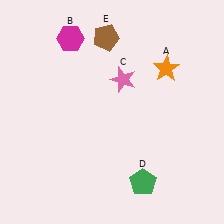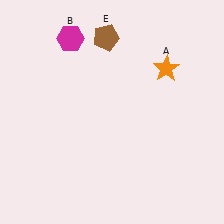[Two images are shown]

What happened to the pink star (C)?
The pink star (C) was removed in Image 2. It was in the top-right area of Image 1.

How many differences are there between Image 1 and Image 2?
There are 2 differences between the two images.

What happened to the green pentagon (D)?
The green pentagon (D) was removed in Image 2. It was in the bottom-right area of Image 1.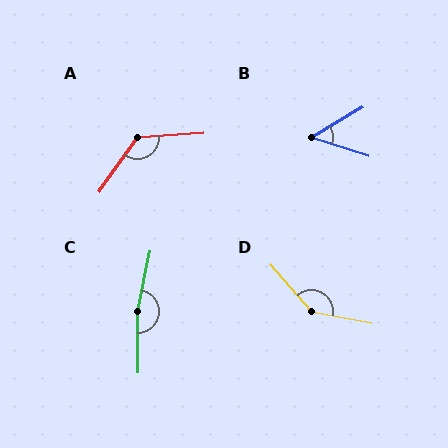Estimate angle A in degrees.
Approximately 129 degrees.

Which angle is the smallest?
B, at approximately 48 degrees.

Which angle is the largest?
C, at approximately 168 degrees.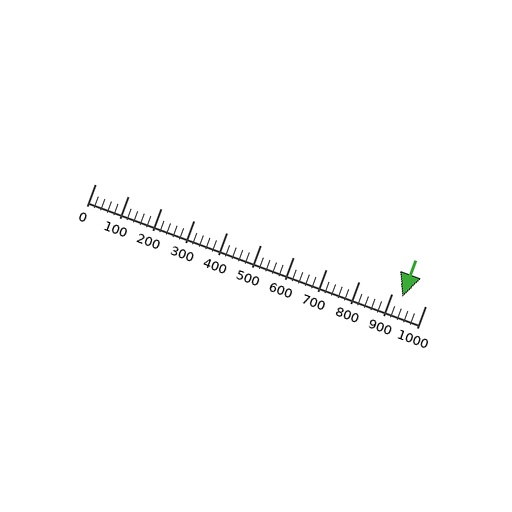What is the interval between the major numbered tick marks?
The major tick marks are spaced 100 units apart.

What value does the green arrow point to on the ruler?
The green arrow points to approximately 929.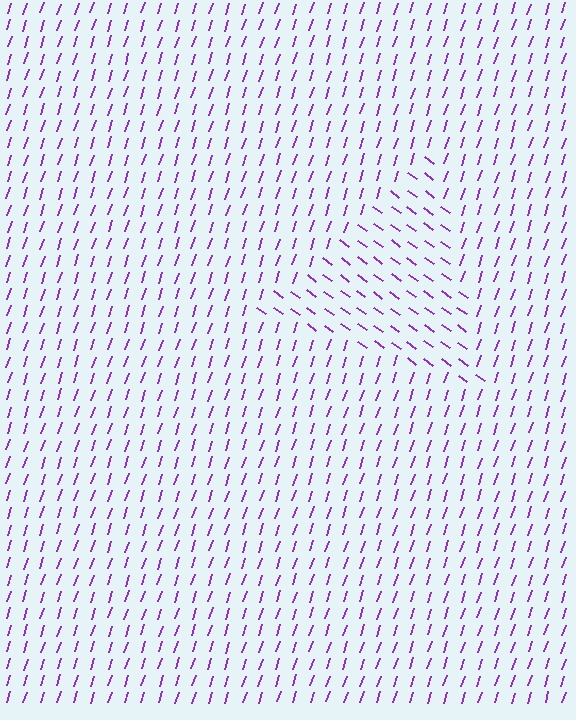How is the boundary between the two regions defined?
The boundary is defined purely by a change in line orientation (approximately 72 degrees difference). All lines are the same color and thickness.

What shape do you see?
I see a triangle.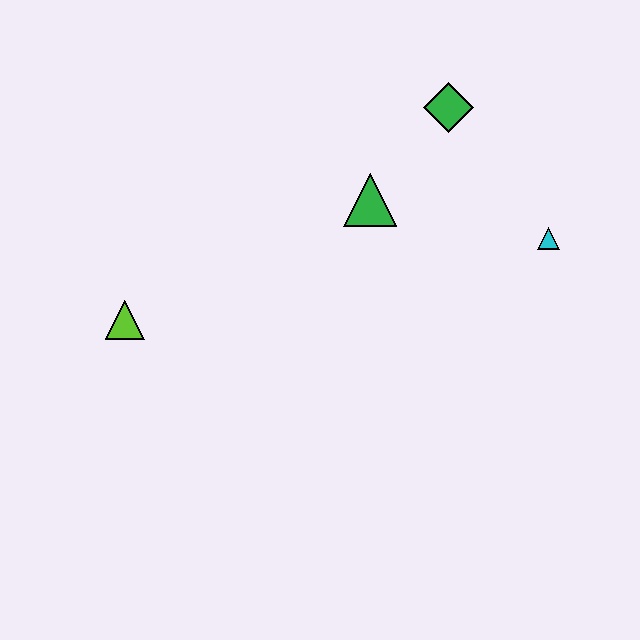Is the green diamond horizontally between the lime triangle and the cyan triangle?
Yes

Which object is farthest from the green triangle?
The lime triangle is farthest from the green triangle.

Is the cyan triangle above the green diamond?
No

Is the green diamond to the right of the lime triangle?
Yes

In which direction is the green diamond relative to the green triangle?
The green diamond is above the green triangle.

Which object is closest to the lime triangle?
The green triangle is closest to the lime triangle.